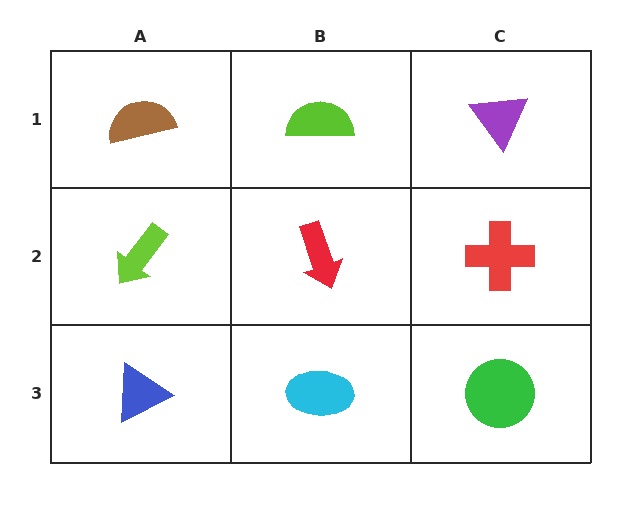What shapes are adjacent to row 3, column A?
A lime arrow (row 2, column A), a cyan ellipse (row 3, column B).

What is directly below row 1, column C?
A red cross.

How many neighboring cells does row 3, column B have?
3.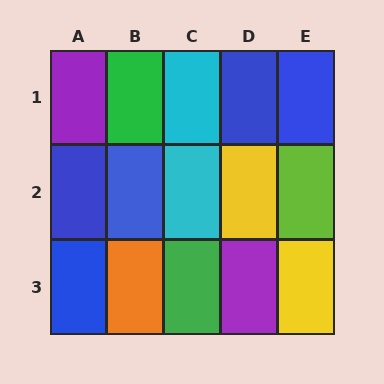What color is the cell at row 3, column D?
Purple.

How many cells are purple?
2 cells are purple.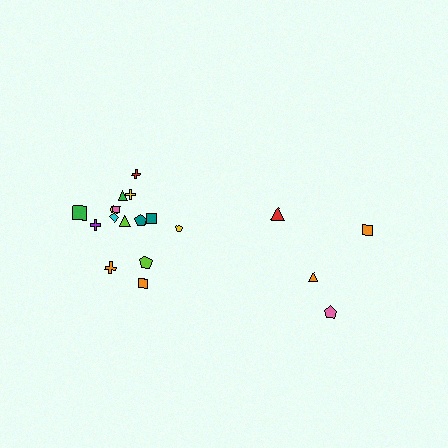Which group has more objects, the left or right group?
The left group.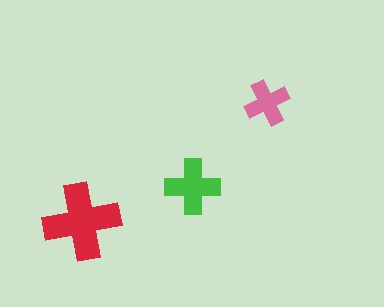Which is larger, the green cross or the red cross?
The red one.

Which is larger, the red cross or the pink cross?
The red one.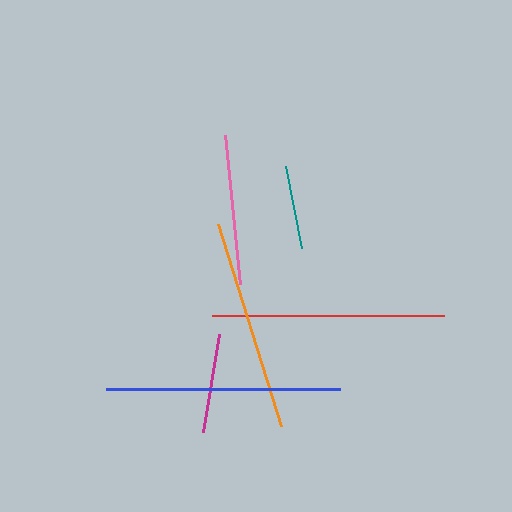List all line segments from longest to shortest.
From longest to shortest: blue, red, orange, pink, magenta, teal.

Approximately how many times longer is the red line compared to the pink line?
The red line is approximately 1.5 times the length of the pink line.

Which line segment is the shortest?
The teal line is the shortest at approximately 83 pixels.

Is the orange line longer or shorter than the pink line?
The orange line is longer than the pink line.